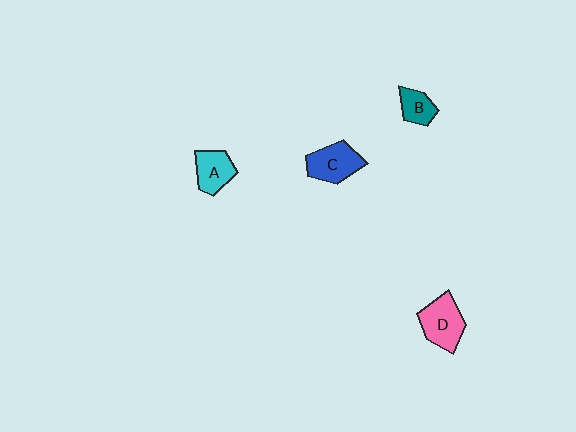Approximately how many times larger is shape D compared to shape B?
Approximately 1.8 times.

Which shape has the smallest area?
Shape B (teal).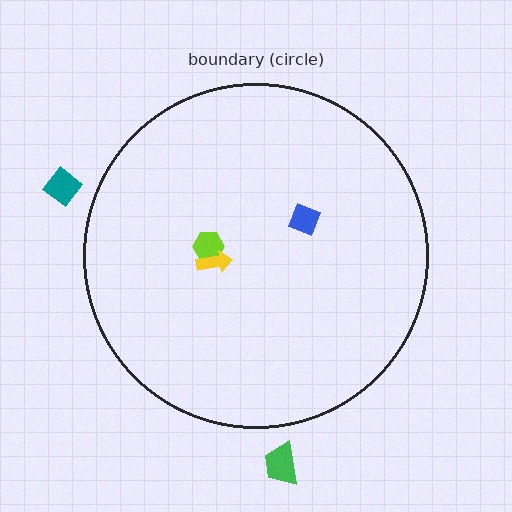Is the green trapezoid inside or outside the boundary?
Outside.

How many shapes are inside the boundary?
3 inside, 2 outside.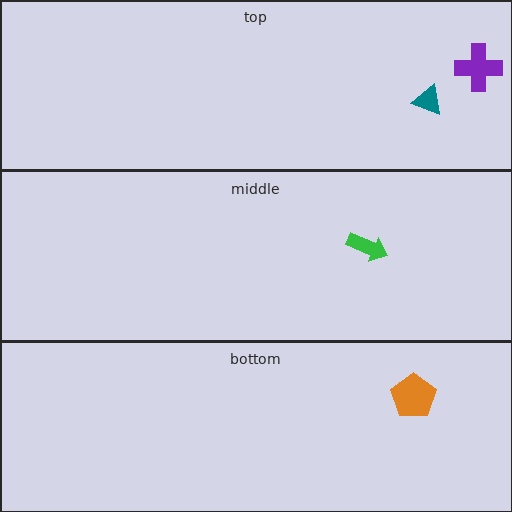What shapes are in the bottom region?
The orange pentagon.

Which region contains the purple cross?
The top region.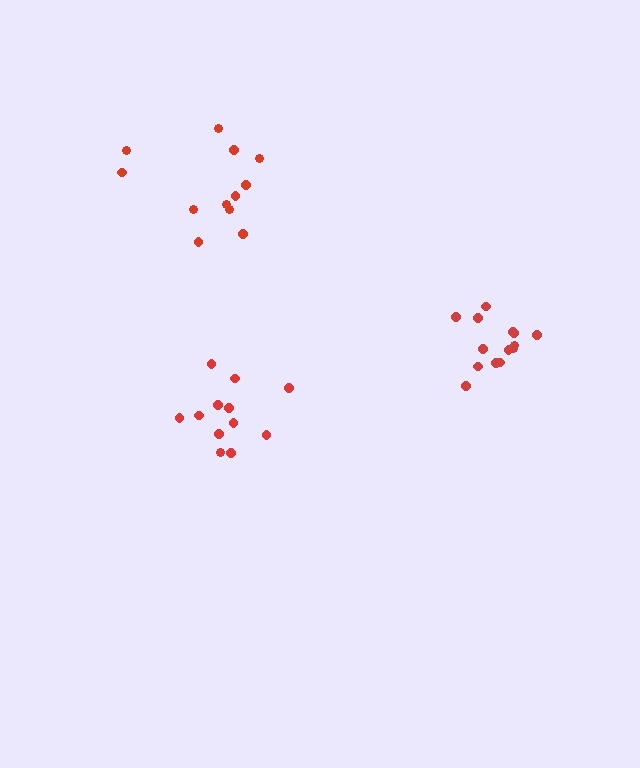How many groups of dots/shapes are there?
There are 3 groups.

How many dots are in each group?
Group 1: 14 dots, Group 2: 12 dots, Group 3: 12 dots (38 total).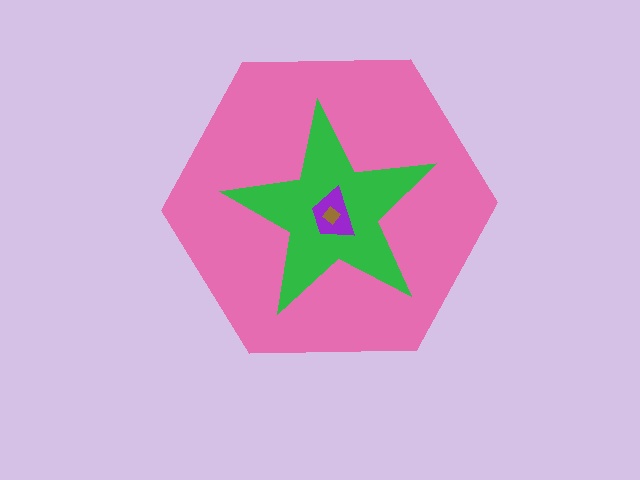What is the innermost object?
The brown diamond.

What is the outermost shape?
The pink hexagon.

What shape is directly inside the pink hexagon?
The green star.